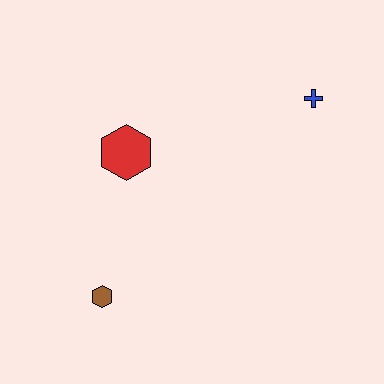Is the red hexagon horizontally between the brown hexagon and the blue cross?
Yes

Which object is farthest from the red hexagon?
The blue cross is farthest from the red hexagon.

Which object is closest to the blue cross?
The red hexagon is closest to the blue cross.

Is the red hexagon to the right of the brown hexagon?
Yes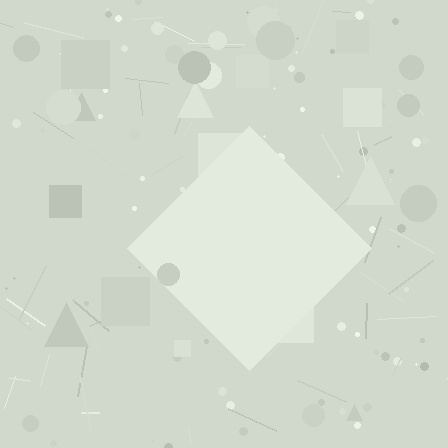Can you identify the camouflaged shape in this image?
The camouflaged shape is a diamond.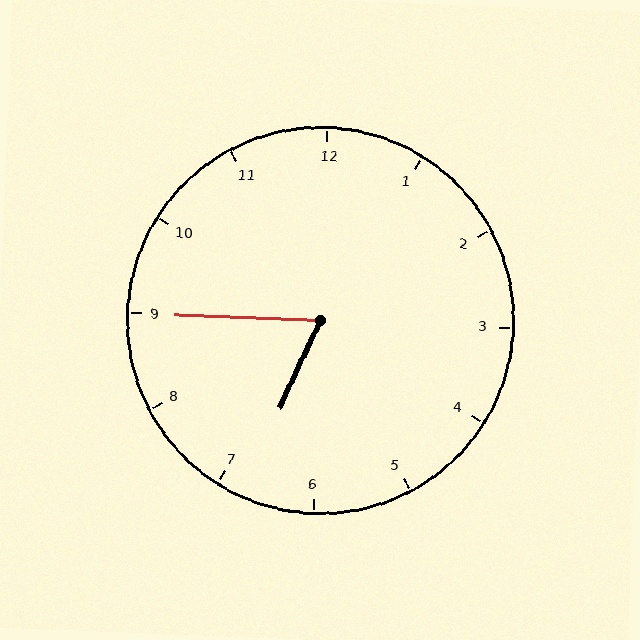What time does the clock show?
6:45.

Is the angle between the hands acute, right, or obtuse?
It is acute.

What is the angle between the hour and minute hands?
Approximately 68 degrees.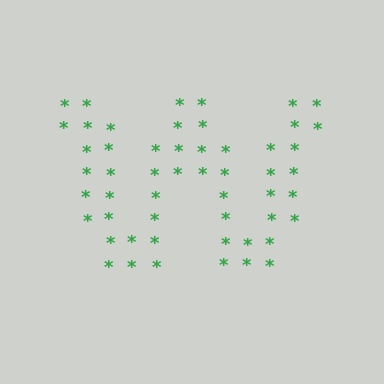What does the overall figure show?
The overall figure shows the letter W.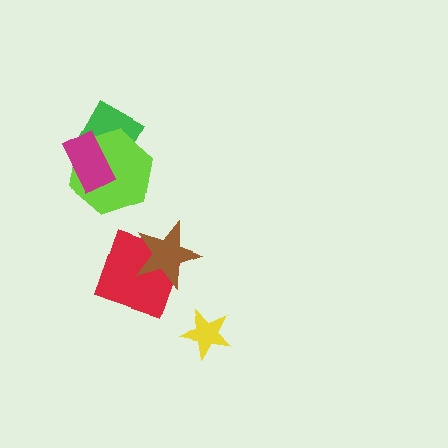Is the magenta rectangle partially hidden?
No, no other shape covers it.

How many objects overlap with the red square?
1 object overlaps with the red square.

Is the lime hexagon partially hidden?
Yes, it is partially covered by another shape.